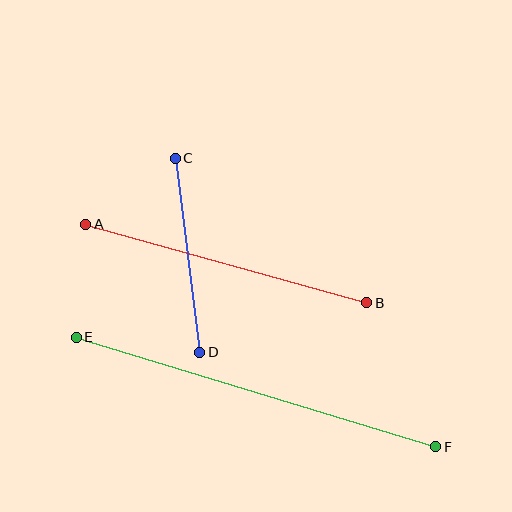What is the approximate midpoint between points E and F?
The midpoint is at approximately (256, 392) pixels.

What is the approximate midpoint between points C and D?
The midpoint is at approximately (187, 255) pixels.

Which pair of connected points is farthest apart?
Points E and F are farthest apart.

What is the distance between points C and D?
The distance is approximately 195 pixels.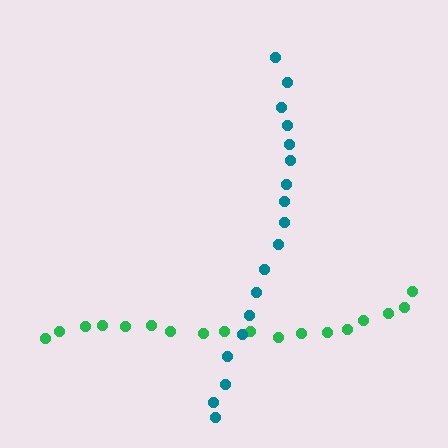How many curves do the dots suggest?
There are 2 distinct paths.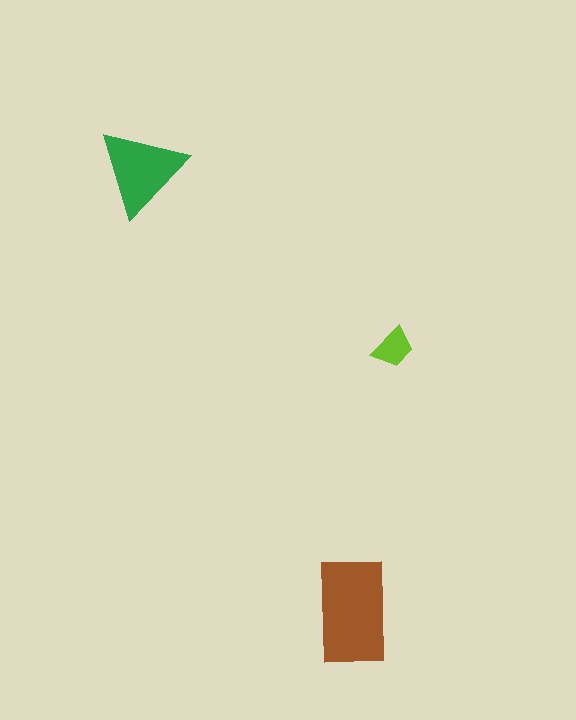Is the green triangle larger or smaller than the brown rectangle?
Smaller.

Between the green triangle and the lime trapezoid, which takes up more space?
The green triangle.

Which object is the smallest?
The lime trapezoid.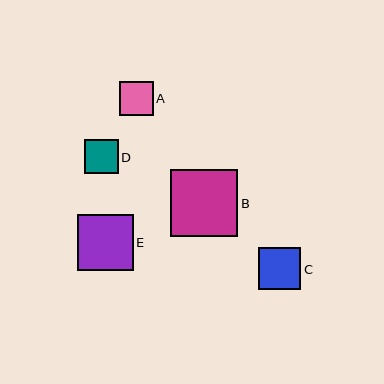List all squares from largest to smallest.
From largest to smallest: B, E, C, D, A.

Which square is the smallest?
Square A is the smallest with a size of approximately 34 pixels.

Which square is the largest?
Square B is the largest with a size of approximately 67 pixels.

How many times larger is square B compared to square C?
Square B is approximately 1.6 times the size of square C.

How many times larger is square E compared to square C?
Square E is approximately 1.3 times the size of square C.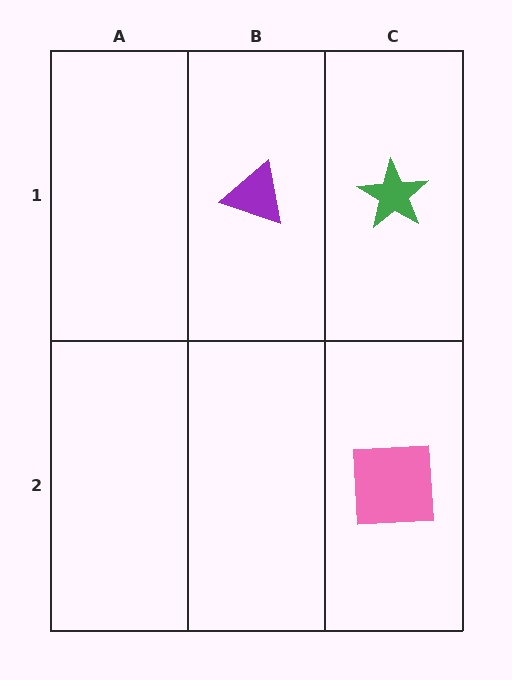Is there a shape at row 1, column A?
No, that cell is empty.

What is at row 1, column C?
A green star.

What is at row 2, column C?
A pink square.